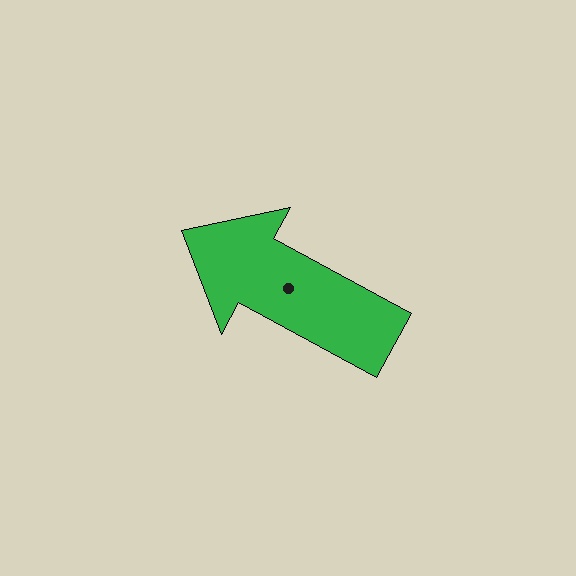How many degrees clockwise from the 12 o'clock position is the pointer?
Approximately 299 degrees.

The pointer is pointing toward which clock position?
Roughly 10 o'clock.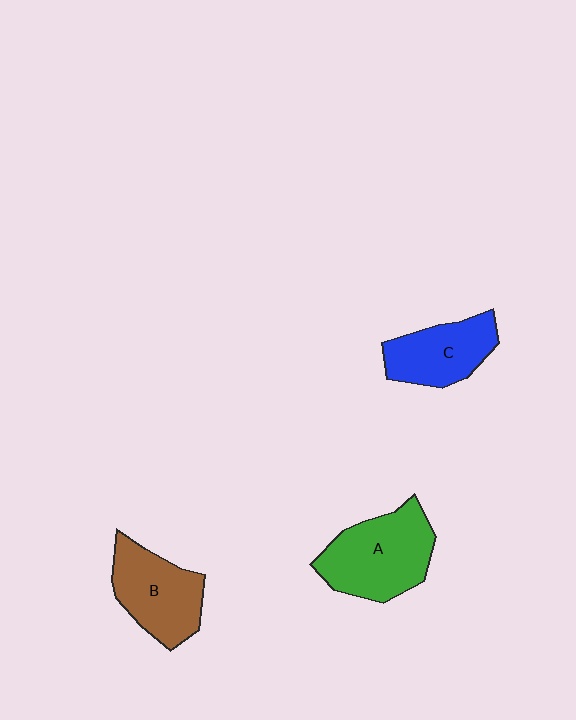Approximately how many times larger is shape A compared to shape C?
Approximately 1.4 times.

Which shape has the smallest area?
Shape C (blue).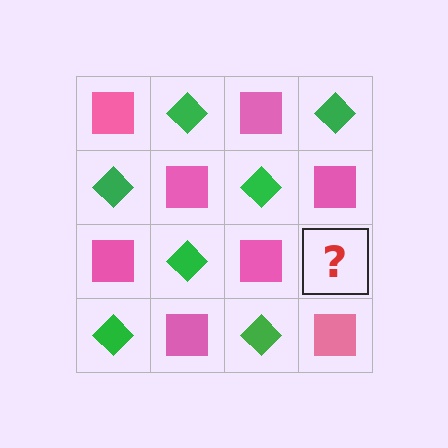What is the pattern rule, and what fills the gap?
The rule is that it alternates pink square and green diamond in a checkerboard pattern. The gap should be filled with a green diamond.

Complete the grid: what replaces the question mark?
The question mark should be replaced with a green diamond.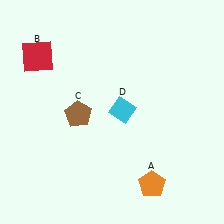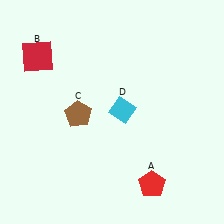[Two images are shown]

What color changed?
The pentagon (A) changed from orange in Image 1 to red in Image 2.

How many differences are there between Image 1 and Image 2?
There is 1 difference between the two images.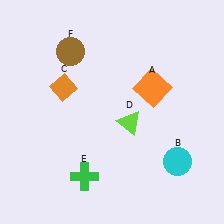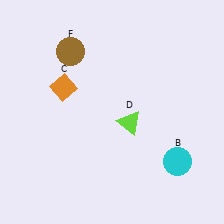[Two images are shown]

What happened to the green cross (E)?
The green cross (E) was removed in Image 2. It was in the bottom-left area of Image 1.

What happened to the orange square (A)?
The orange square (A) was removed in Image 2. It was in the top-right area of Image 1.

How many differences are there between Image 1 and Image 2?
There are 2 differences between the two images.